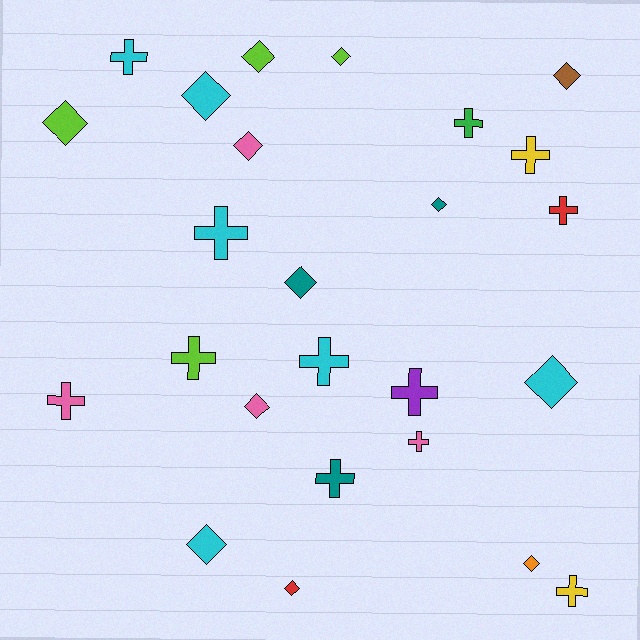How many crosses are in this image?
There are 12 crosses.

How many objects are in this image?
There are 25 objects.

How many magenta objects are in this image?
There are no magenta objects.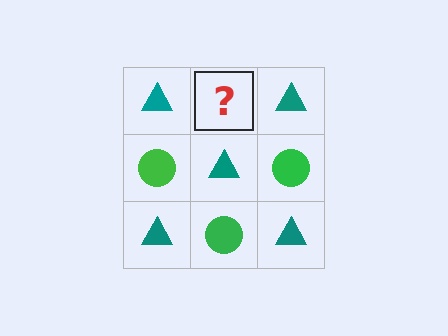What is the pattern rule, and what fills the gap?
The rule is that it alternates teal triangle and green circle in a checkerboard pattern. The gap should be filled with a green circle.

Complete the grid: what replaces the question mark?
The question mark should be replaced with a green circle.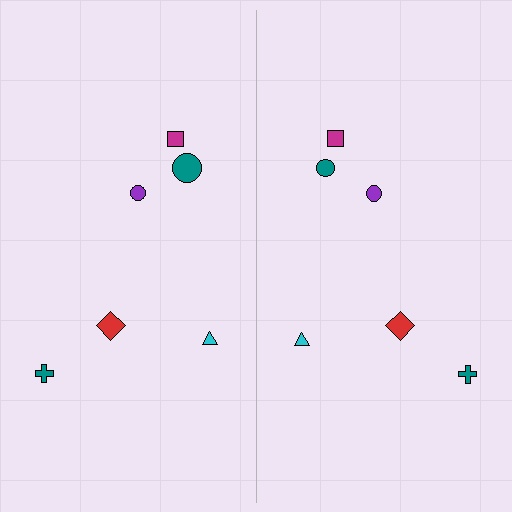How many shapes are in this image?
There are 12 shapes in this image.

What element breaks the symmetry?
The teal circle on the right side has a different size than its mirror counterpart.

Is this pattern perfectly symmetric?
No, the pattern is not perfectly symmetric. The teal circle on the right side has a different size than its mirror counterpart.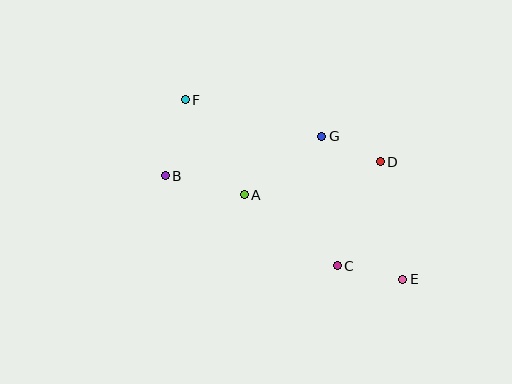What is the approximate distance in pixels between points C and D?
The distance between C and D is approximately 113 pixels.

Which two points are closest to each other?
Points D and G are closest to each other.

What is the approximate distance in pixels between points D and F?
The distance between D and F is approximately 205 pixels.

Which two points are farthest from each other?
Points E and F are farthest from each other.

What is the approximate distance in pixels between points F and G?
The distance between F and G is approximately 141 pixels.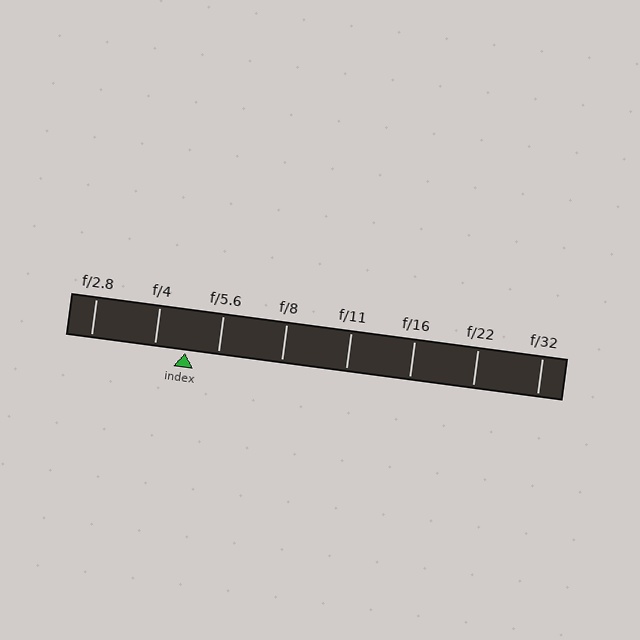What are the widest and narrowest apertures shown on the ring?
The widest aperture shown is f/2.8 and the narrowest is f/32.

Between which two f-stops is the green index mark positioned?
The index mark is between f/4 and f/5.6.